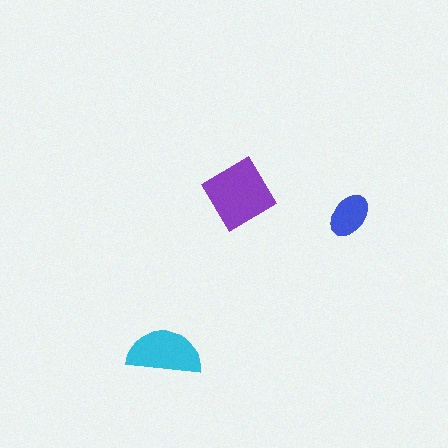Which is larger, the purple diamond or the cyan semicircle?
The purple diamond.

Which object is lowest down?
The cyan semicircle is bottommost.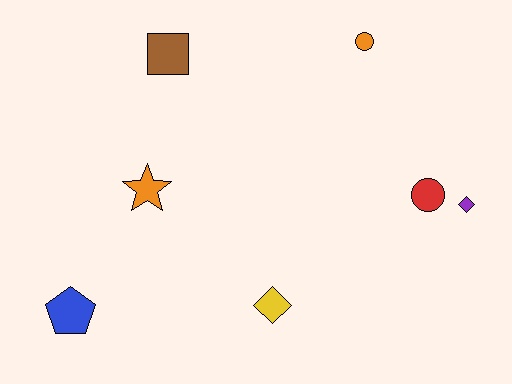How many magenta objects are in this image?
There are no magenta objects.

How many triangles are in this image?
There are no triangles.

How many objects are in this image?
There are 7 objects.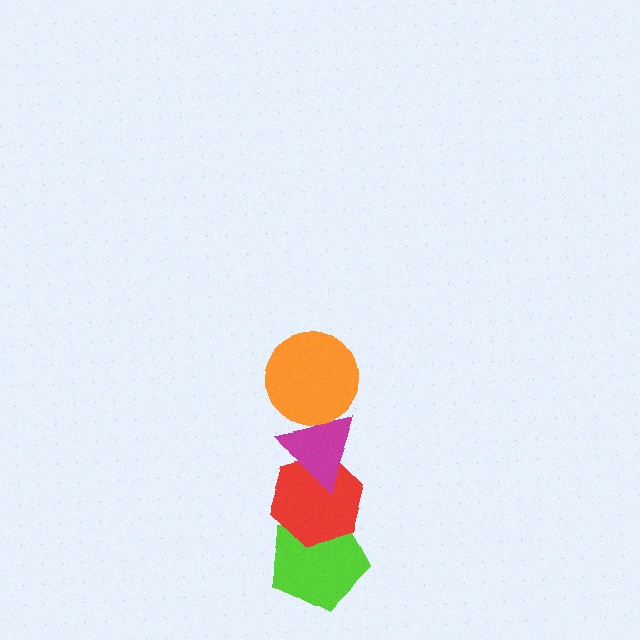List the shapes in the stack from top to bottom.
From top to bottom: the orange circle, the magenta triangle, the red hexagon, the lime pentagon.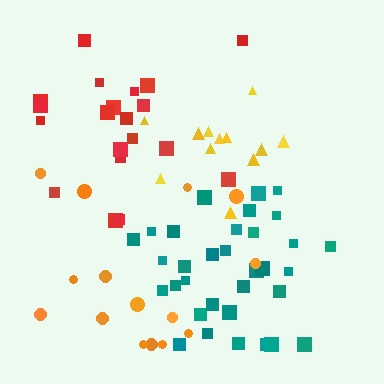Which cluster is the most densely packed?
Teal.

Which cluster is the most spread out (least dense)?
Orange.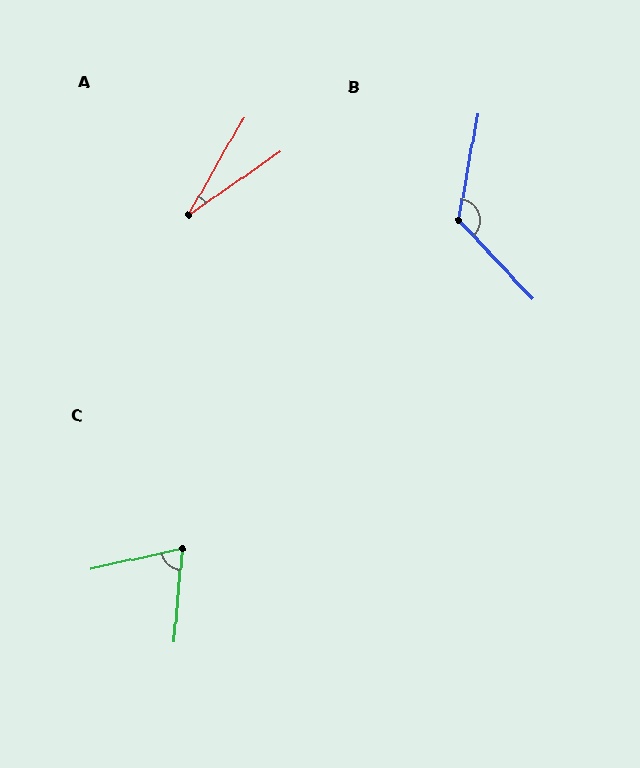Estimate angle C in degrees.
Approximately 73 degrees.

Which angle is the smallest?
A, at approximately 26 degrees.